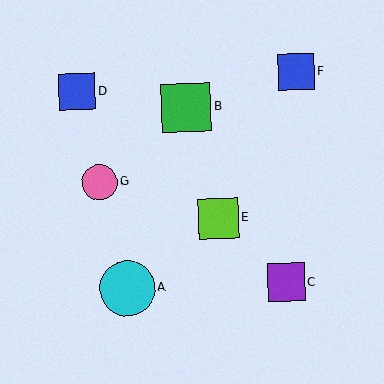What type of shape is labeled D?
Shape D is a blue square.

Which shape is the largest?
The cyan circle (labeled A) is the largest.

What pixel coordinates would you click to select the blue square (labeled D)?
Click at (77, 92) to select the blue square D.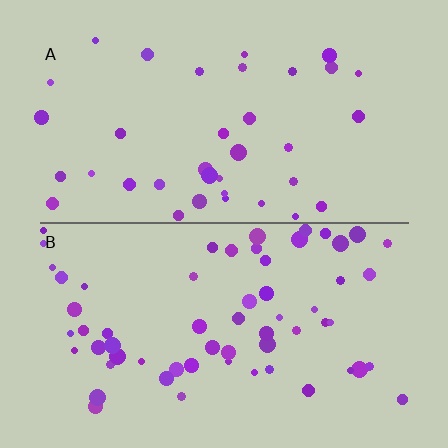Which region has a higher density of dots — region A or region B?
B (the bottom).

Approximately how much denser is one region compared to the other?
Approximately 1.7× — region B over region A.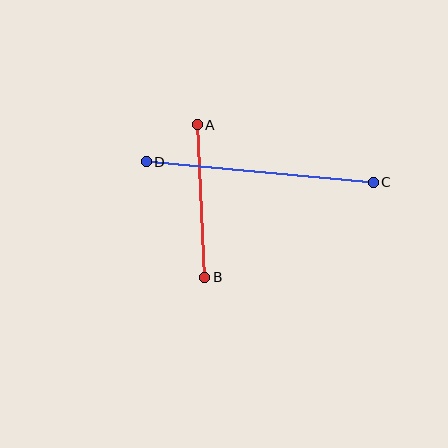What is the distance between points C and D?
The distance is approximately 228 pixels.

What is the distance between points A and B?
The distance is approximately 153 pixels.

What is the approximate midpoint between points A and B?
The midpoint is at approximately (201, 201) pixels.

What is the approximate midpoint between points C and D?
The midpoint is at approximately (260, 172) pixels.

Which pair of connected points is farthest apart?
Points C and D are farthest apart.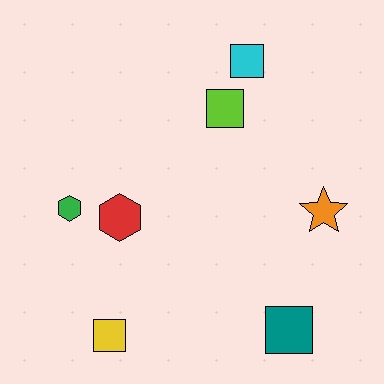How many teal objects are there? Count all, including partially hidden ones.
There is 1 teal object.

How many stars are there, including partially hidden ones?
There is 1 star.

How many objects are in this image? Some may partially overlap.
There are 7 objects.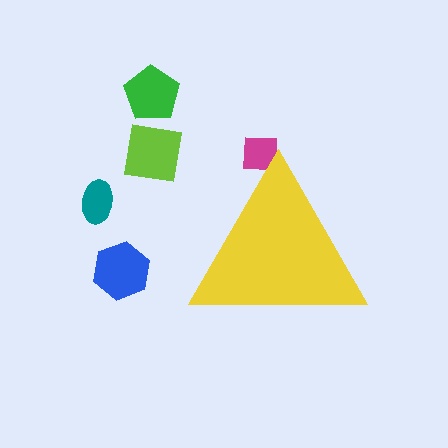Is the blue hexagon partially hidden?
No, the blue hexagon is fully visible.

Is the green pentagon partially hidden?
No, the green pentagon is fully visible.